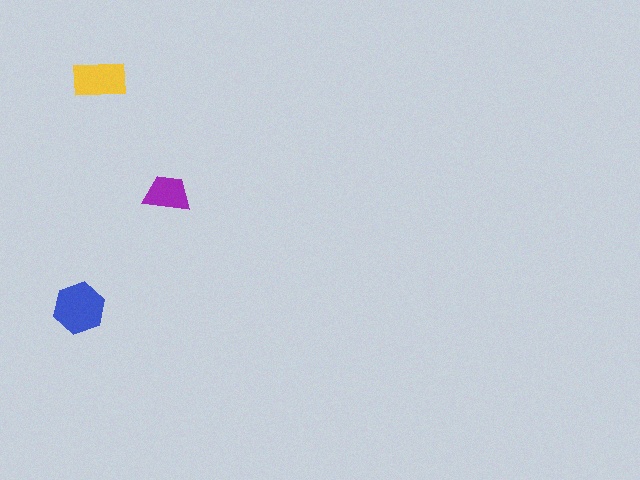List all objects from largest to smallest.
The blue hexagon, the yellow rectangle, the purple trapezoid.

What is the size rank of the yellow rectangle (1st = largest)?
2nd.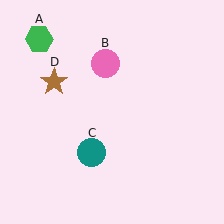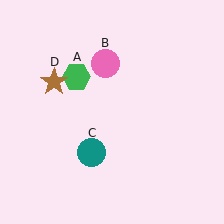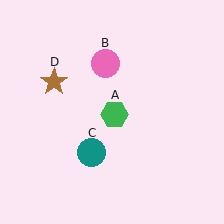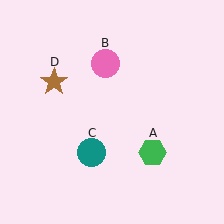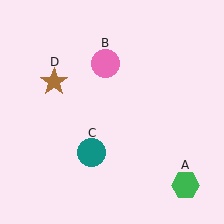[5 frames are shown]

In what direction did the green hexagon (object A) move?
The green hexagon (object A) moved down and to the right.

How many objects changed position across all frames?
1 object changed position: green hexagon (object A).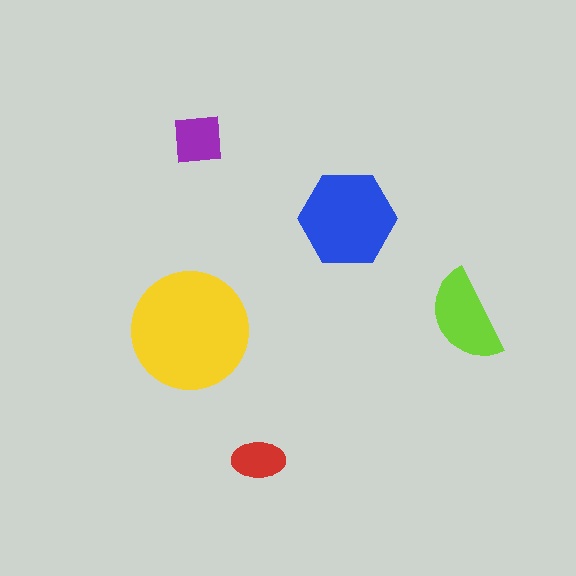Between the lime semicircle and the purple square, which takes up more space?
The lime semicircle.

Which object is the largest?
The yellow circle.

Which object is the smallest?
The red ellipse.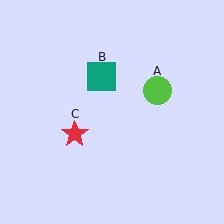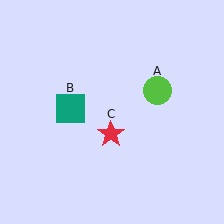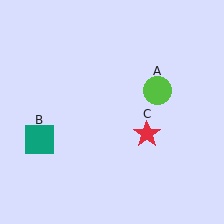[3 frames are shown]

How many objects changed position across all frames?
2 objects changed position: teal square (object B), red star (object C).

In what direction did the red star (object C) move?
The red star (object C) moved right.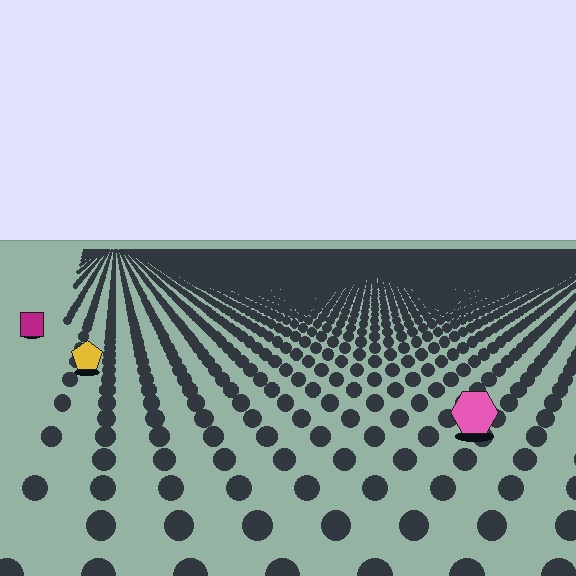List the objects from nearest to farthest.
From nearest to farthest: the pink hexagon, the yellow pentagon, the magenta square.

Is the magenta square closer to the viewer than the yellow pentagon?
No. The yellow pentagon is closer — you can tell from the texture gradient: the ground texture is coarser near it.